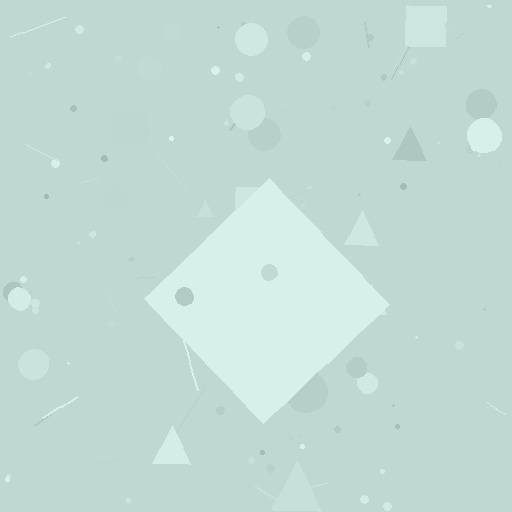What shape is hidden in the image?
A diamond is hidden in the image.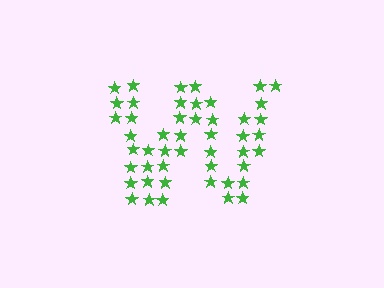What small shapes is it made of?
It is made of small stars.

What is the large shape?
The large shape is the letter W.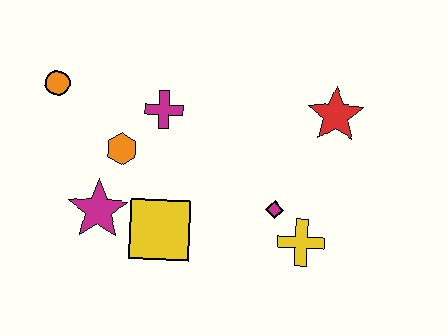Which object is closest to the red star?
The magenta diamond is closest to the red star.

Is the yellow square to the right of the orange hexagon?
Yes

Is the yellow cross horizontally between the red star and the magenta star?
Yes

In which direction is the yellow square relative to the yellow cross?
The yellow square is to the left of the yellow cross.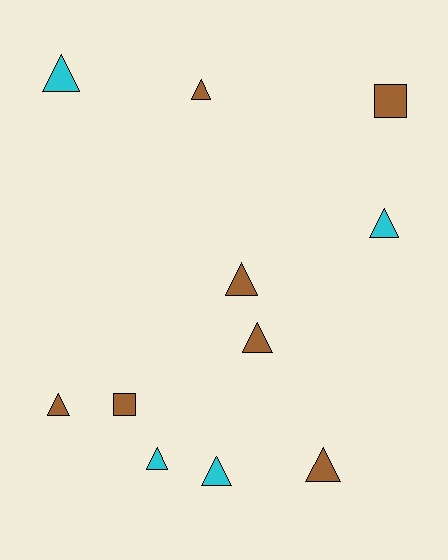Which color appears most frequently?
Brown, with 7 objects.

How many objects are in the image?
There are 11 objects.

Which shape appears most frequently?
Triangle, with 9 objects.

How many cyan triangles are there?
There are 4 cyan triangles.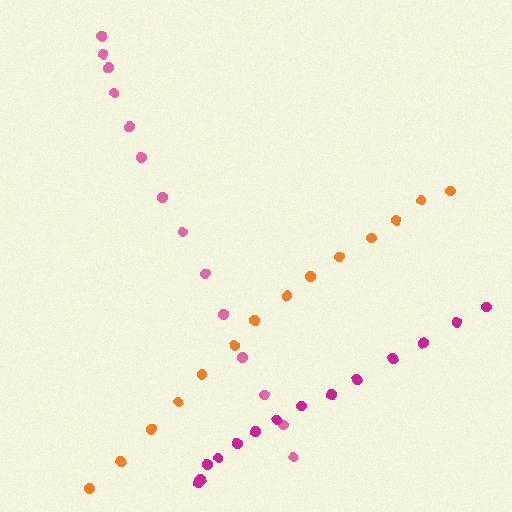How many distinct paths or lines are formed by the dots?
There are 3 distinct paths.